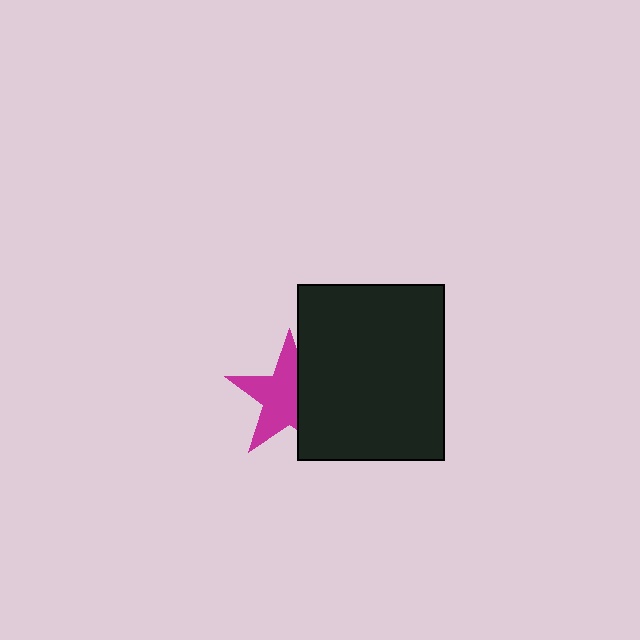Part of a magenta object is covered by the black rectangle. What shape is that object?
It is a star.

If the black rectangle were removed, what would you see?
You would see the complete magenta star.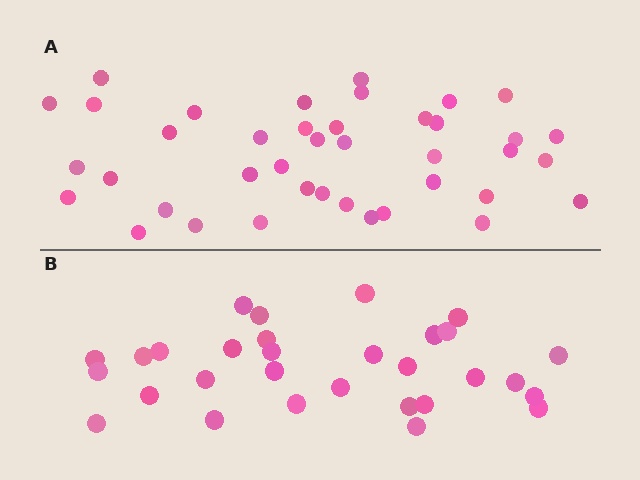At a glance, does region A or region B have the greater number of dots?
Region A (the top region) has more dots.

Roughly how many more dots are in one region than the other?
Region A has roughly 10 or so more dots than region B.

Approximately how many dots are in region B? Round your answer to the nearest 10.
About 30 dots.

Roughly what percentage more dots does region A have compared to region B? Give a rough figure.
About 35% more.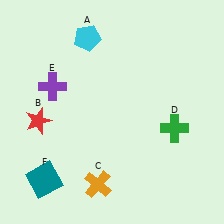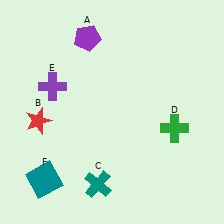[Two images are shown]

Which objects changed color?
A changed from cyan to purple. C changed from orange to teal.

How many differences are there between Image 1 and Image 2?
There are 2 differences between the two images.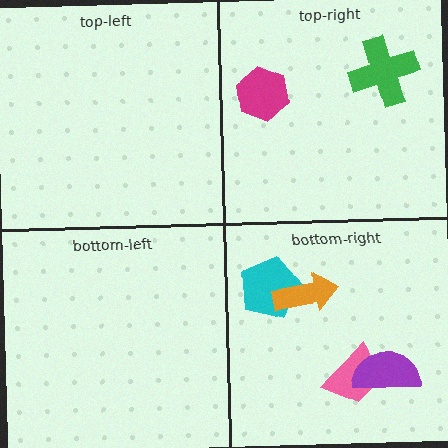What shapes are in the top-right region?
The green cross, the magenta hexagon.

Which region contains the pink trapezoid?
The bottom-right region.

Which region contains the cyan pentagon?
The bottom-right region.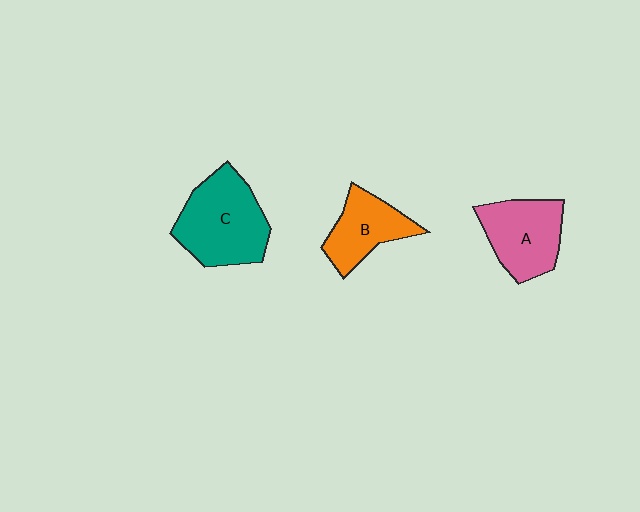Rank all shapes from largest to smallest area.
From largest to smallest: C (teal), A (pink), B (orange).